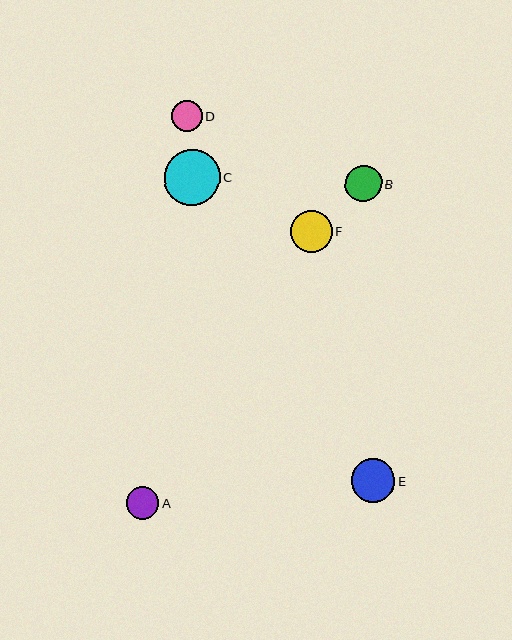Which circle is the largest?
Circle C is the largest with a size of approximately 56 pixels.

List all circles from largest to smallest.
From largest to smallest: C, E, F, B, A, D.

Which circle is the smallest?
Circle D is the smallest with a size of approximately 31 pixels.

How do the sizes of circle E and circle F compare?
Circle E and circle F are approximately the same size.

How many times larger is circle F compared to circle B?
Circle F is approximately 1.1 times the size of circle B.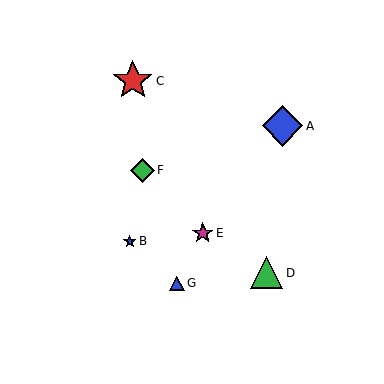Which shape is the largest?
The blue diamond (labeled A) is the largest.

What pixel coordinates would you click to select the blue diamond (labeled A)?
Click at (283, 126) to select the blue diamond A.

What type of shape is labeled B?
Shape B is a blue star.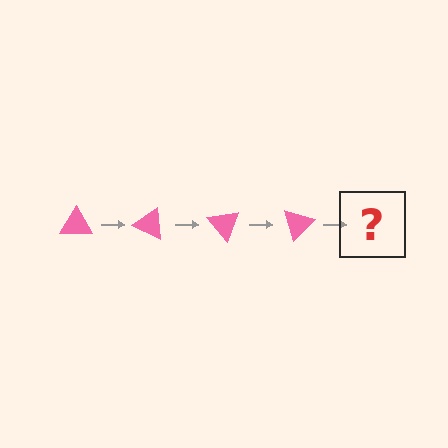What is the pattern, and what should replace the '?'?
The pattern is that the triangle rotates 25 degrees each step. The '?' should be a pink triangle rotated 100 degrees.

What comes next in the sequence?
The next element should be a pink triangle rotated 100 degrees.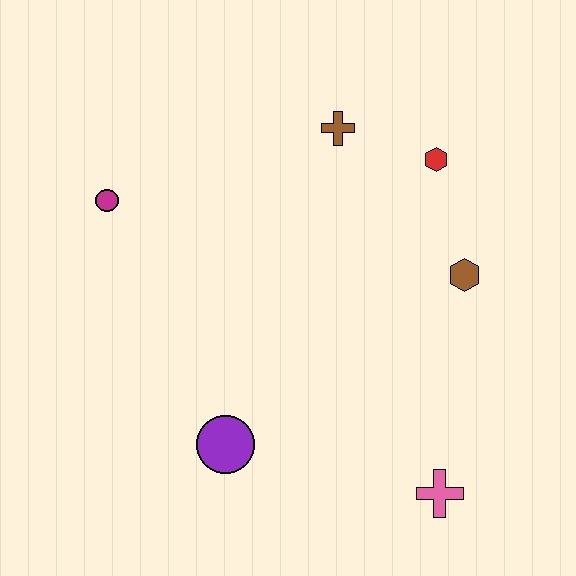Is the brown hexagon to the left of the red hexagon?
No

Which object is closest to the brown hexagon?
The red hexagon is closest to the brown hexagon.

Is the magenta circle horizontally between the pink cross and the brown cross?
No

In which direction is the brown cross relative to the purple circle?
The brown cross is above the purple circle.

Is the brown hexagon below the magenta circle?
Yes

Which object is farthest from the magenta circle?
The pink cross is farthest from the magenta circle.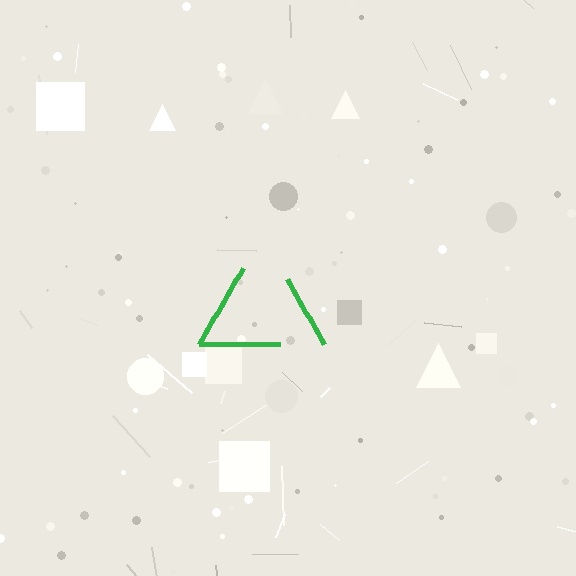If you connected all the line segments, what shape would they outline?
They would outline a triangle.